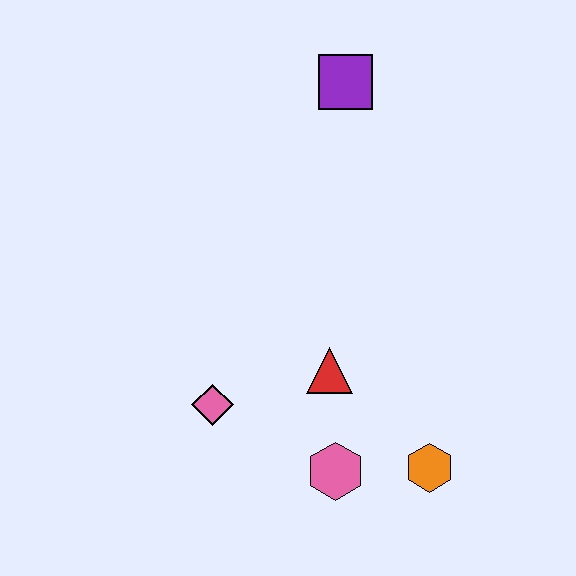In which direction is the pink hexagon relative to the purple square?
The pink hexagon is below the purple square.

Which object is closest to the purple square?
The red triangle is closest to the purple square.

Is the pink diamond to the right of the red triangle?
No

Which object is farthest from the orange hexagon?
The purple square is farthest from the orange hexagon.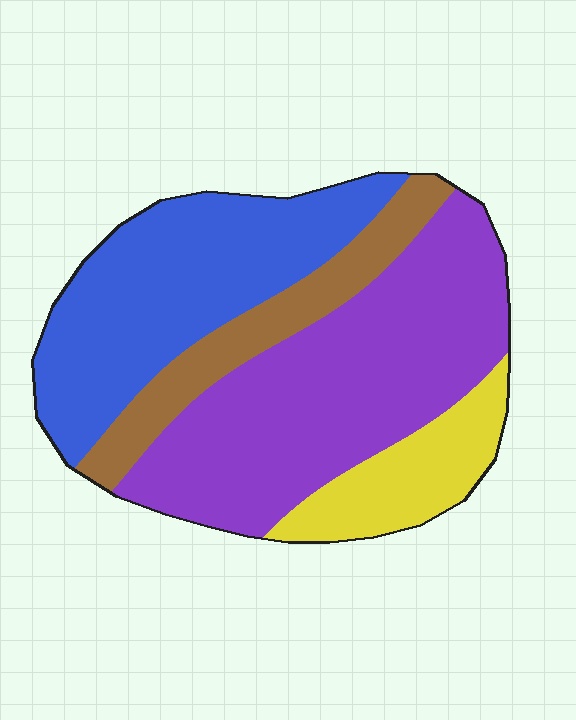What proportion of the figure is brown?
Brown takes up less than a quarter of the figure.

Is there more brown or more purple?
Purple.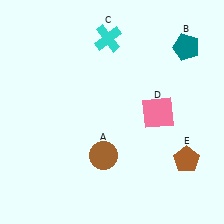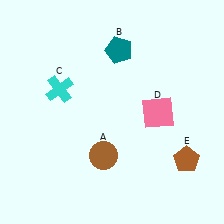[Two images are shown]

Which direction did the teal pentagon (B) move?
The teal pentagon (B) moved left.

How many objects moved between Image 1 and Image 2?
2 objects moved between the two images.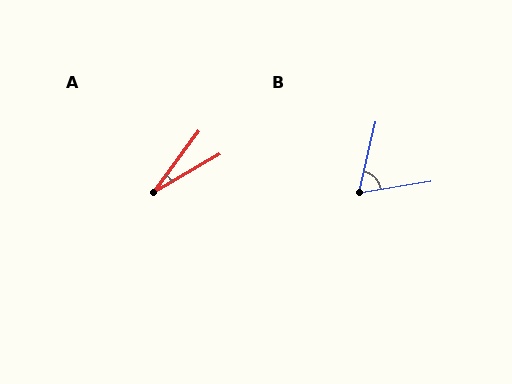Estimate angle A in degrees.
Approximately 23 degrees.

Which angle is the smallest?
A, at approximately 23 degrees.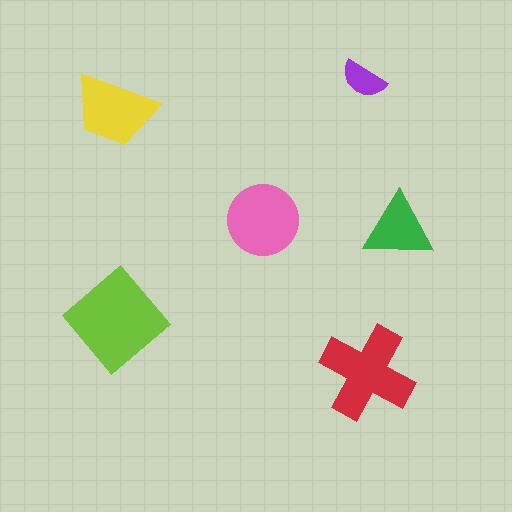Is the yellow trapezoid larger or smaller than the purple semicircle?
Larger.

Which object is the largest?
The lime diamond.